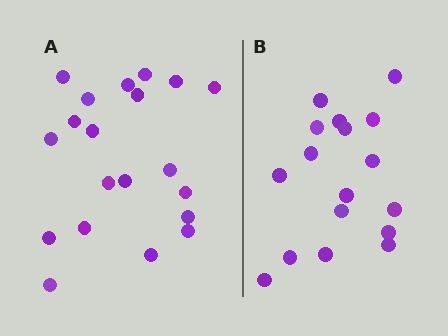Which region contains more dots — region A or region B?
Region A (the left region) has more dots.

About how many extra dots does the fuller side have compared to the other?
Region A has just a few more — roughly 2 or 3 more dots than region B.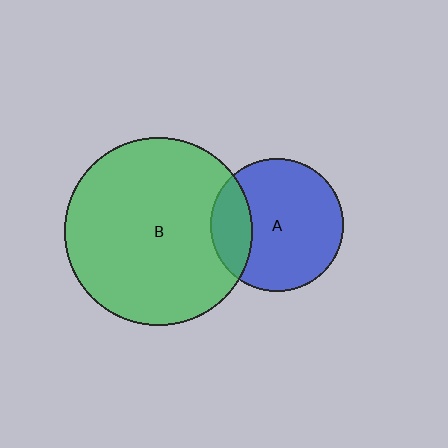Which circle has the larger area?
Circle B (green).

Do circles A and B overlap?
Yes.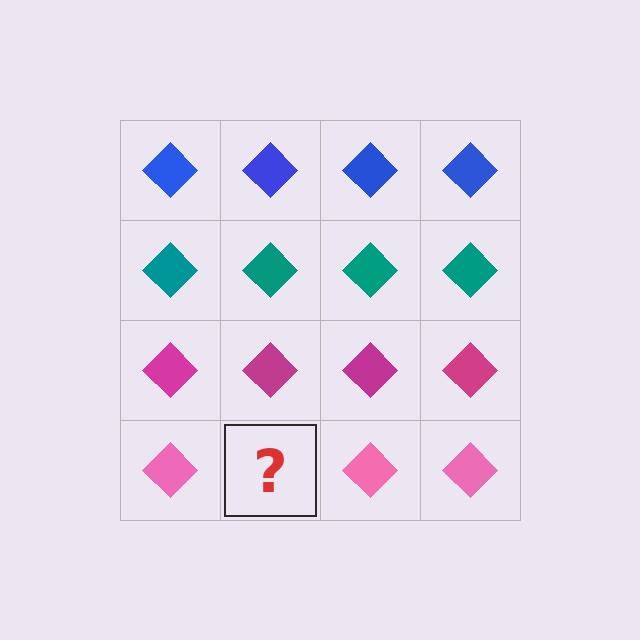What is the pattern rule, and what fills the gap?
The rule is that each row has a consistent color. The gap should be filled with a pink diamond.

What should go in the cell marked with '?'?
The missing cell should contain a pink diamond.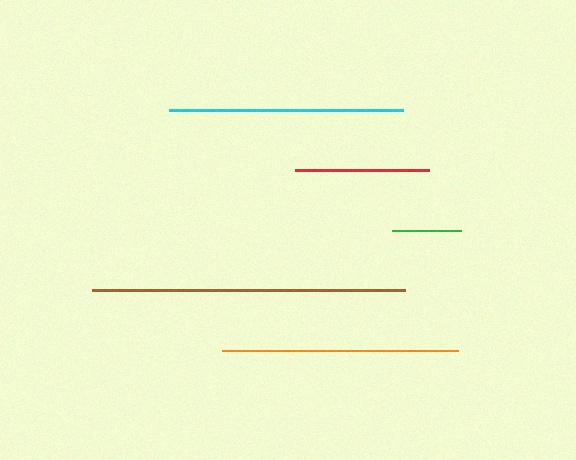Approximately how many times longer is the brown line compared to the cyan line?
The brown line is approximately 1.3 times the length of the cyan line.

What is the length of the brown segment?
The brown segment is approximately 313 pixels long.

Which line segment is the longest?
The brown line is the longest at approximately 313 pixels.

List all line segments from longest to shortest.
From longest to shortest: brown, orange, cyan, red, green.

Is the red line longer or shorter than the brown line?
The brown line is longer than the red line.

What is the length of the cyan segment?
The cyan segment is approximately 234 pixels long.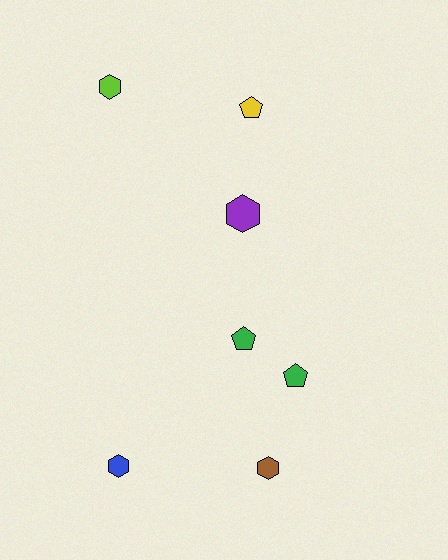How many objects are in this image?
There are 7 objects.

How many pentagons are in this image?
There are 3 pentagons.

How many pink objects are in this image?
There are no pink objects.